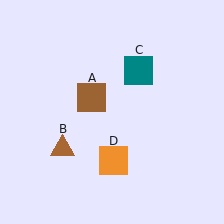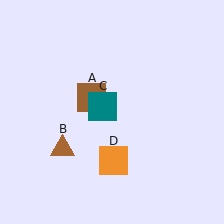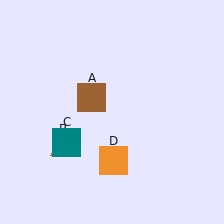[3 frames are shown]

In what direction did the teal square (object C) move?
The teal square (object C) moved down and to the left.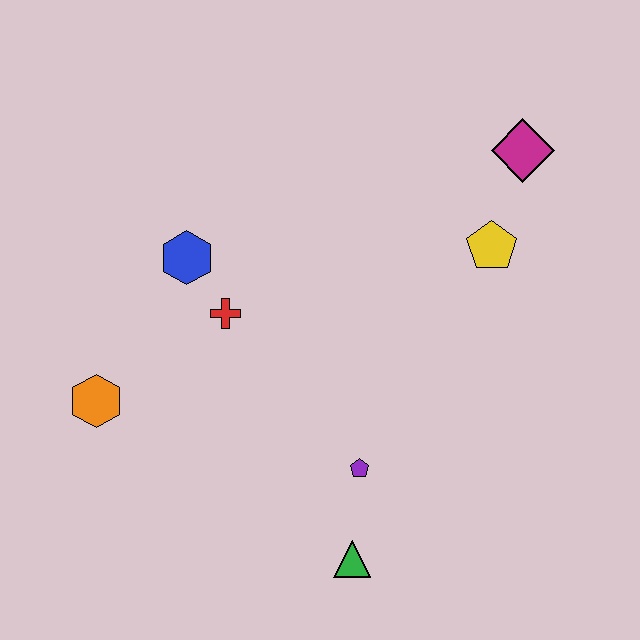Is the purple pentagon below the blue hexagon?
Yes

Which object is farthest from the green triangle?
The magenta diamond is farthest from the green triangle.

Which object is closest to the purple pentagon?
The green triangle is closest to the purple pentagon.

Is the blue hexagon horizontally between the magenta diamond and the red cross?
No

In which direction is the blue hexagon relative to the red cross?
The blue hexagon is above the red cross.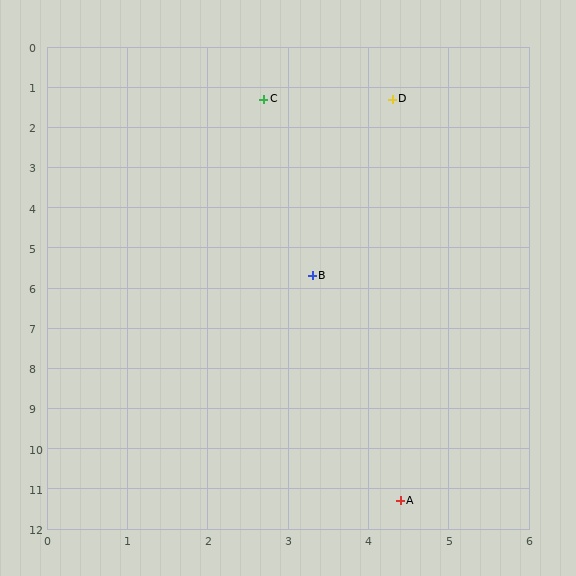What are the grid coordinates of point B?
Point B is at approximately (3.3, 5.7).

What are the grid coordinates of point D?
Point D is at approximately (4.3, 1.3).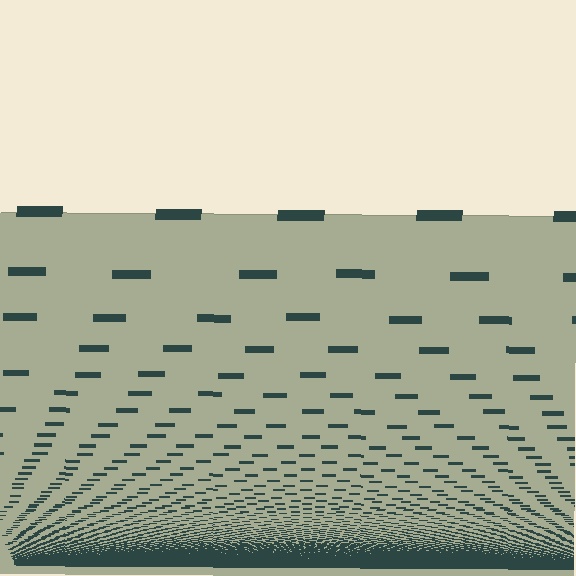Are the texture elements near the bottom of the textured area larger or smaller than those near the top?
Smaller. The gradient is inverted — elements near the bottom are smaller and denser.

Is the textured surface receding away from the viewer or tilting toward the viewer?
The surface appears to tilt toward the viewer. Texture elements get larger and sparser toward the top.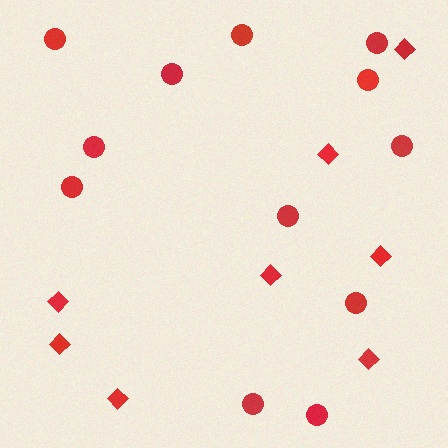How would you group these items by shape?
There are 2 groups: one group of circles (12) and one group of diamonds (8).